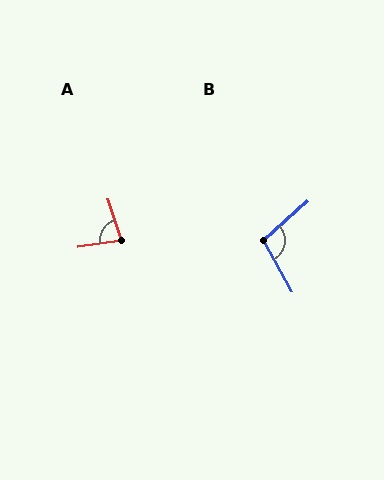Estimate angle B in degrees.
Approximately 102 degrees.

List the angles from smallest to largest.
A (80°), B (102°).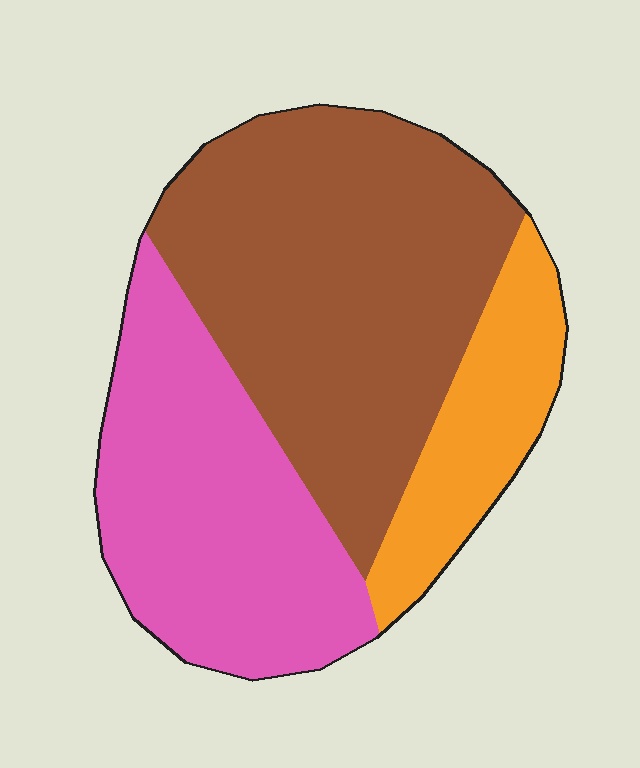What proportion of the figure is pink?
Pink takes up about one third (1/3) of the figure.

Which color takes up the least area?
Orange, at roughly 15%.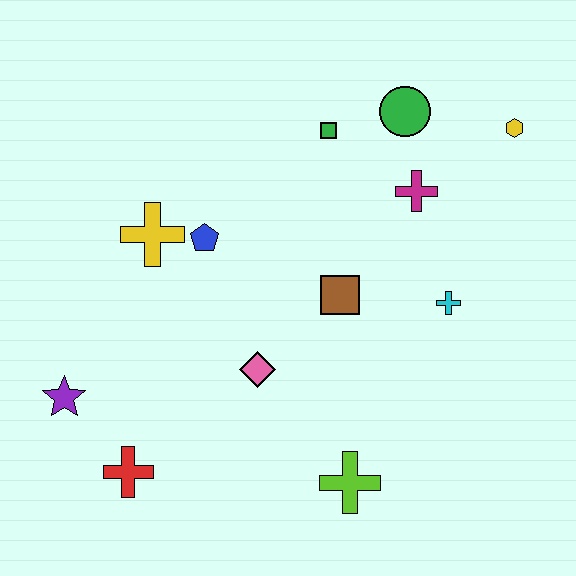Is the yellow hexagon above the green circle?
No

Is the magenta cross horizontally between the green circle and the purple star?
No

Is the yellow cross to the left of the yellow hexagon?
Yes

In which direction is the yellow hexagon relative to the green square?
The yellow hexagon is to the right of the green square.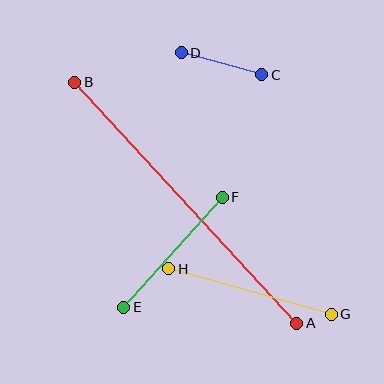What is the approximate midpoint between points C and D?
The midpoint is at approximately (221, 64) pixels.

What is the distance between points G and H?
The distance is approximately 168 pixels.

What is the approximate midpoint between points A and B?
The midpoint is at approximately (186, 203) pixels.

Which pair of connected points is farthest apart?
Points A and B are farthest apart.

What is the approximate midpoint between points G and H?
The midpoint is at approximately (250, 291) pixels.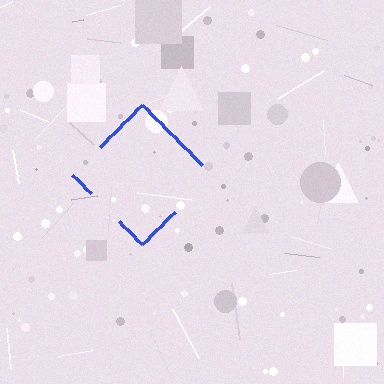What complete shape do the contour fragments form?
The contour fragments form a diamond.